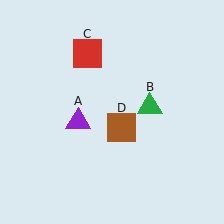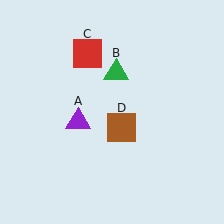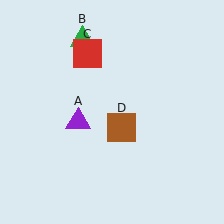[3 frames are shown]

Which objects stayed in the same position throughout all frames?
Purple triangle (object A) and red square (object C) and brown square (object D) remained stationary.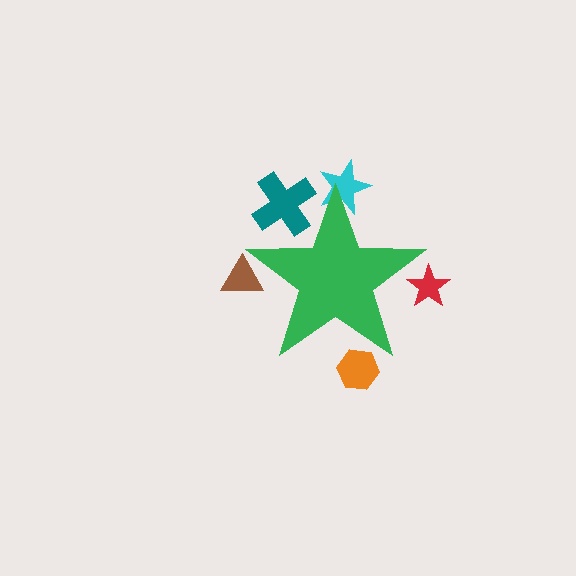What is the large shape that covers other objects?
A green star.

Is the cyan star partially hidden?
Yes, the cyan star is partially hidden behind the green star.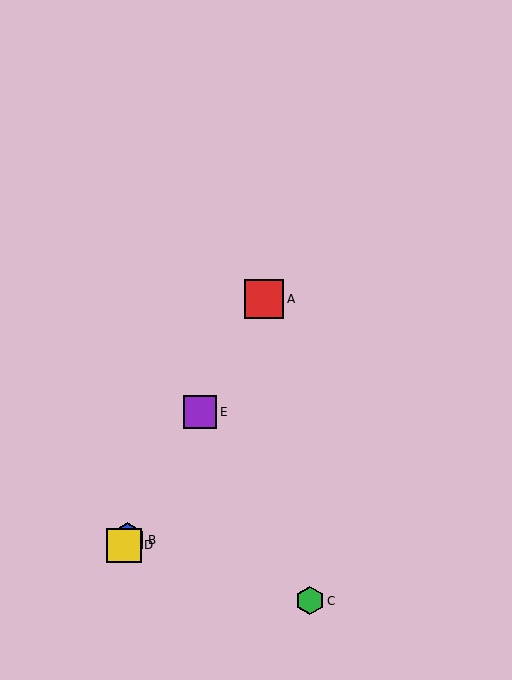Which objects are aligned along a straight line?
Objects A, B, D, E are aligned along a straight line.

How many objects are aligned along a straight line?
4 objects (A, B, D, E) are aligned along a straight line.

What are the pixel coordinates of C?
Object C is at (310, 601).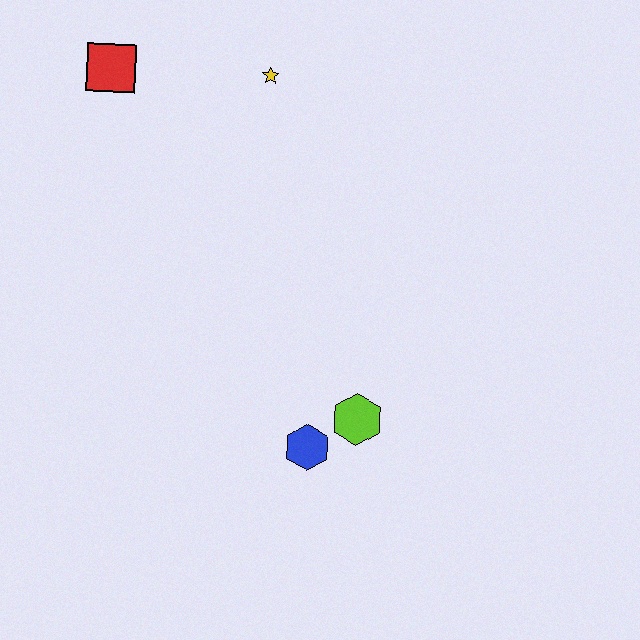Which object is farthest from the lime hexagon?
The red square is farthest from the lime hexagon.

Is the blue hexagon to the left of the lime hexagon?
Yes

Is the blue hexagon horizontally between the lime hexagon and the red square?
Yes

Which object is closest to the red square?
The yellow star is closest to the red square.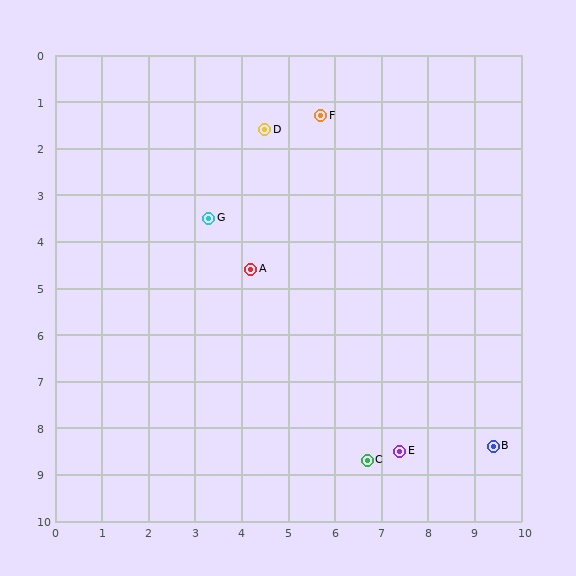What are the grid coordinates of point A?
Point A is at approximately (4.2, 4.6).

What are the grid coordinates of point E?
Point E is at approximately (7.4, 8.5).